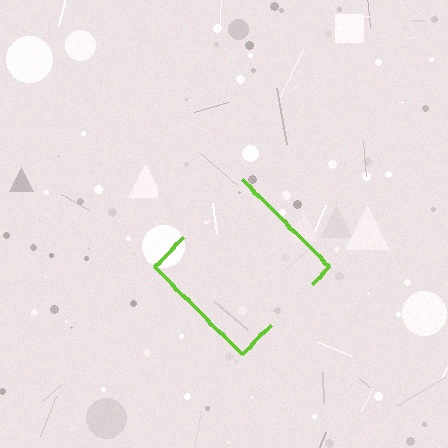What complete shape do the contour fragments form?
The contour fragments form a diamond.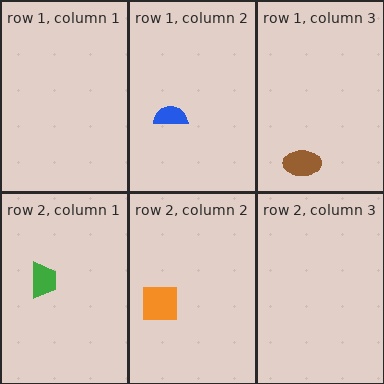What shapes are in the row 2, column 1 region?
The green trapezoid.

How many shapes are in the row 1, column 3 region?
1.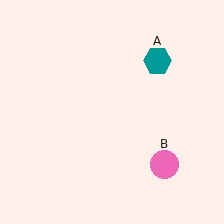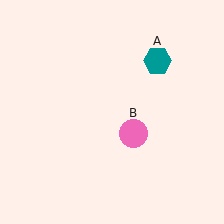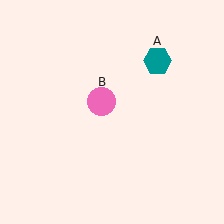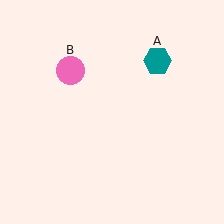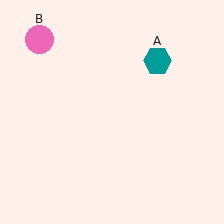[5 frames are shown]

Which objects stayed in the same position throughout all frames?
Teal hexagon (object A) remained stationary.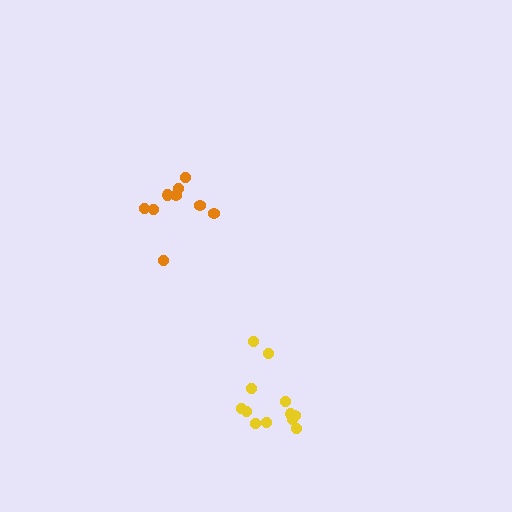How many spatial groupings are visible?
There are 2 spatial groupings.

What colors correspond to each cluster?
The clusters are colored: orange, yellow.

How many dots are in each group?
Group 1: 9 dots, Group 2: 12 dots (21 total).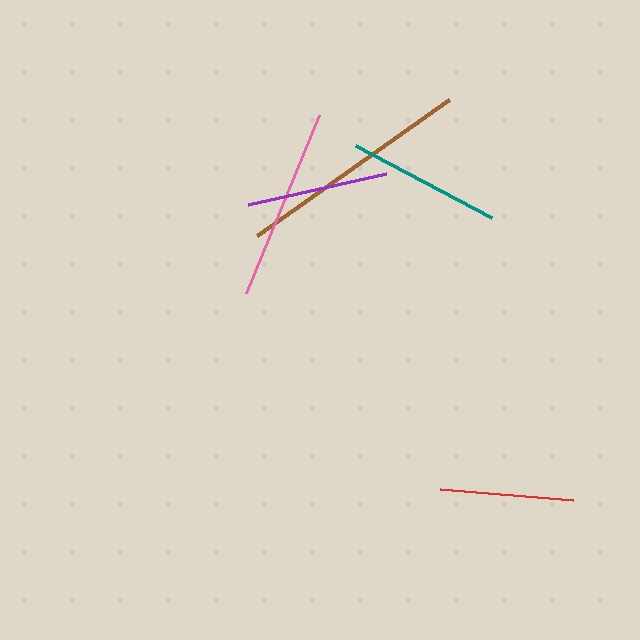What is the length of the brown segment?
The brown segment is approximately 235 pixels long.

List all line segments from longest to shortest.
From longest to shortest: brown, pink, teal, purple, red.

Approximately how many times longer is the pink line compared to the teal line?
The pink line is approximately 1.3 times the length of the teal line.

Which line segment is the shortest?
The red line is the shortest at approximately 134 pixels.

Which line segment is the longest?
The brown line is the longest at approximately 235 pixels.